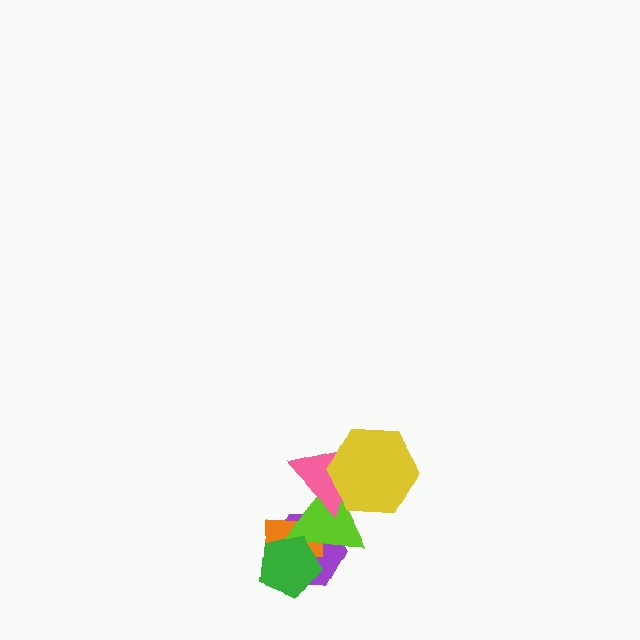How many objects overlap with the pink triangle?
2 objects overlap with the pink triangle.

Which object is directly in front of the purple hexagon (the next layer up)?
The orange rectangle is directly in front of the purple hexagon.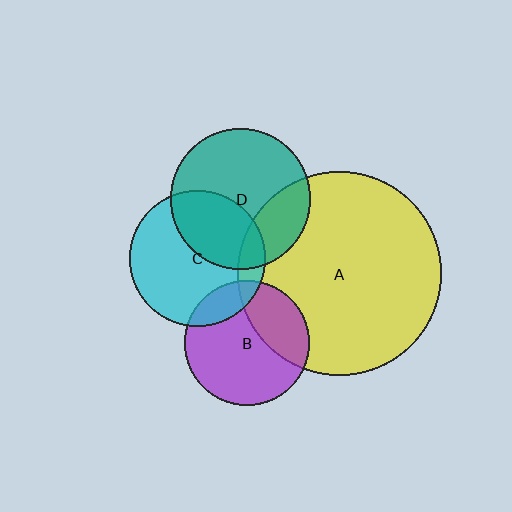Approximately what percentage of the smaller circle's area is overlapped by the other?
Approximately 35%.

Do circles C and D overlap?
Yes.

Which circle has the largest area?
Circle A (yellow).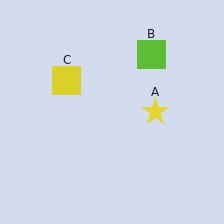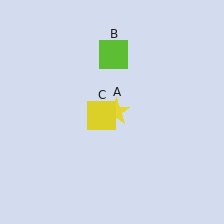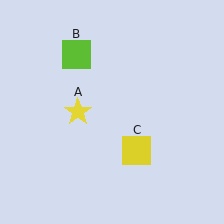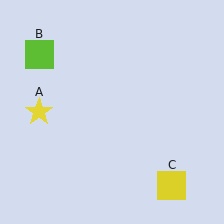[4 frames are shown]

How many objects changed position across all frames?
3 objects changed position: yellow star (object A), lime square (object B), yellow square (object C).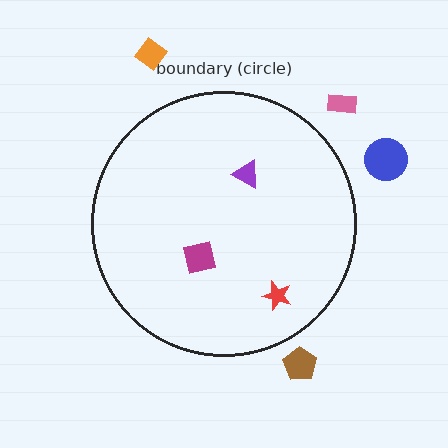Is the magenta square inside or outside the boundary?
Inside.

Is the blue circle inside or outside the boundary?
Outside.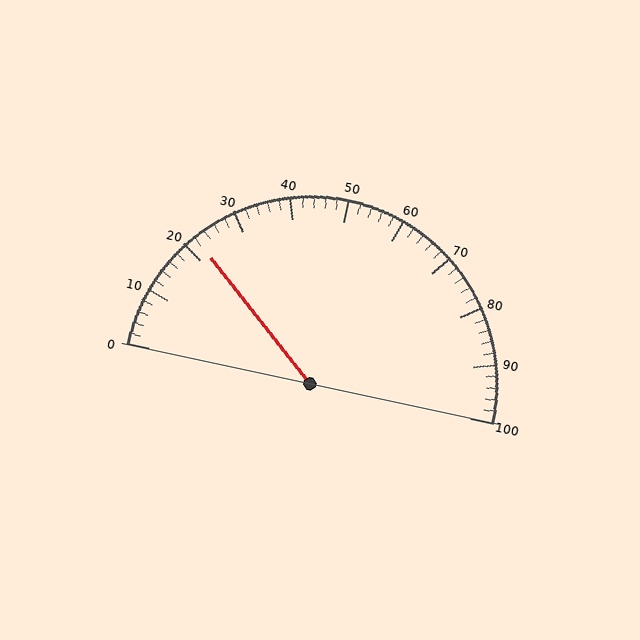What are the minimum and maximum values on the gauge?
The gauge ranges from 0 to 100.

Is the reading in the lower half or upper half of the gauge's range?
The reading is in the lower half of the range (0 to 100).